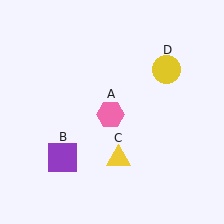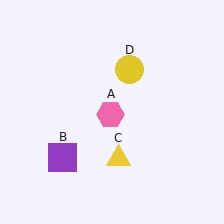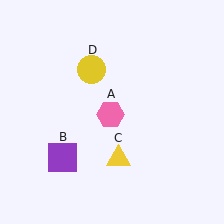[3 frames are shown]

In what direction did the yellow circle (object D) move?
The yellow circle (object D) moved left.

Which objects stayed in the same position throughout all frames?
Pink hexagon (object A) and purple square (object B) and yellow triangle (object C) remained stationary.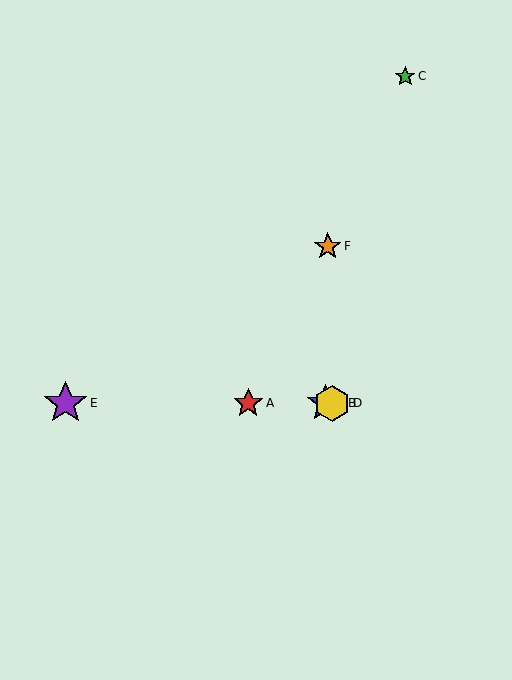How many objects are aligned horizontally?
4 objects (A, B, D, E) are aligned horizontally.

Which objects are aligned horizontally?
Objects A, B, D, E are aligned horizontally.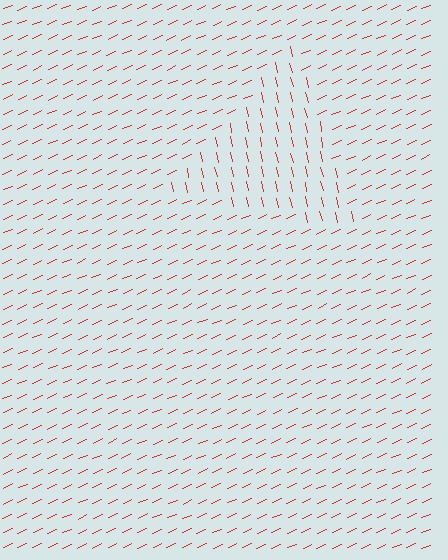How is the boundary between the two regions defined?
The boundary is defined purely by a change in line orientation (approximately 78 degrees difference). All lines are the same color and thickness.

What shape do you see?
I see a triangle.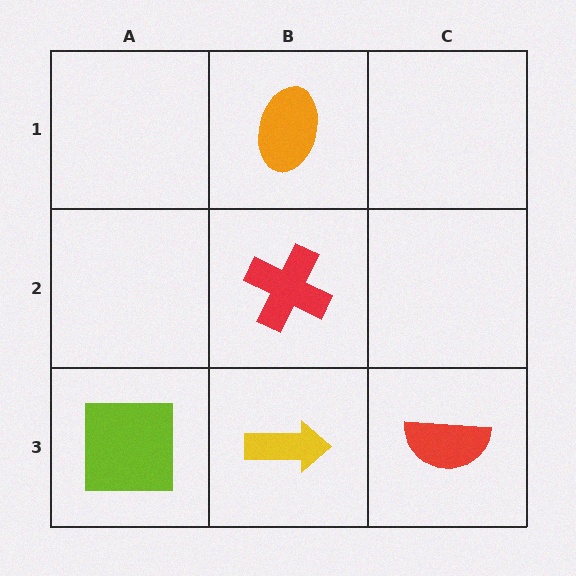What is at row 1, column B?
An orange ellipse.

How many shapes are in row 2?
1 shape.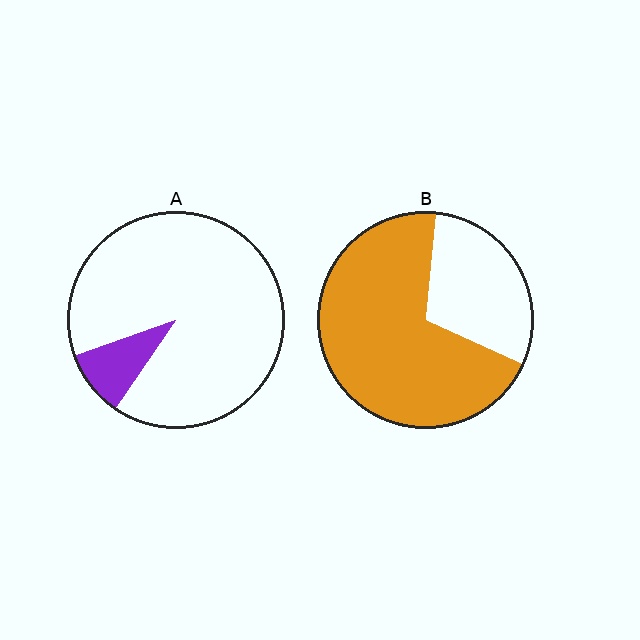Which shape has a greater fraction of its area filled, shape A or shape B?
Shape B.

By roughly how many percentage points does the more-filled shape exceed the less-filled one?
By roughly 60 percentage points (B over A).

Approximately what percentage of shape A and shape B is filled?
A is approximately 10% and B is approximately 70%.